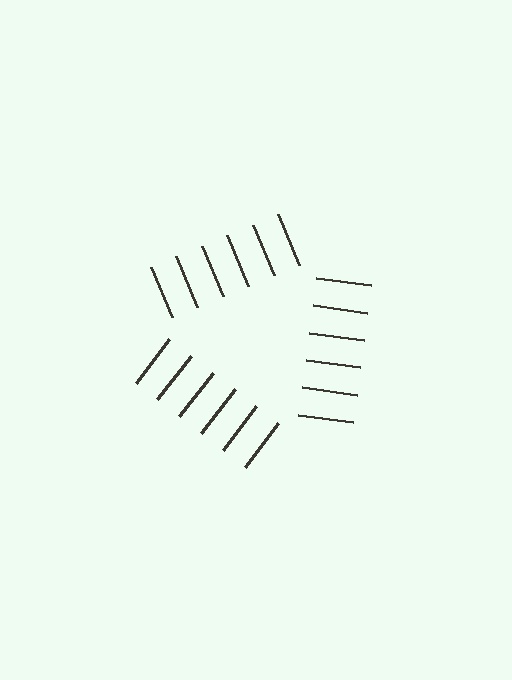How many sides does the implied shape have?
3 sides — the line-ends trace a triangle.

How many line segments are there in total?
18 — 6 along each of the 3 edges.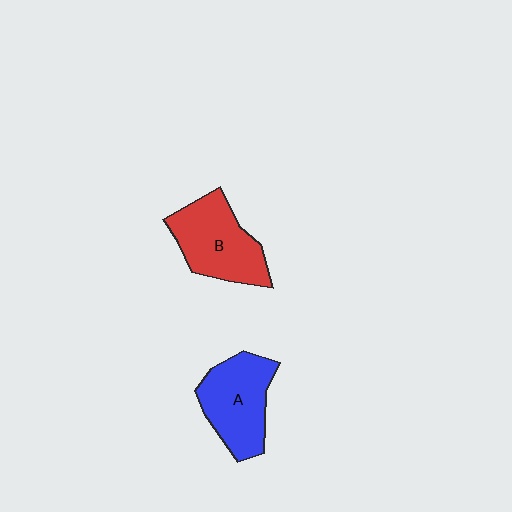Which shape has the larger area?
Shape B (red).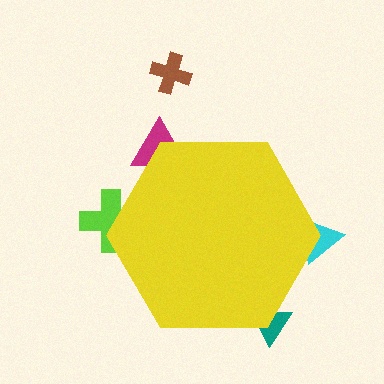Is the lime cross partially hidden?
Yes, the lime cross is partially hidden behind the yellow hexagon.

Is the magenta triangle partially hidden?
Yes, the magenta triangle is partially hidden behind the yellow hexagon.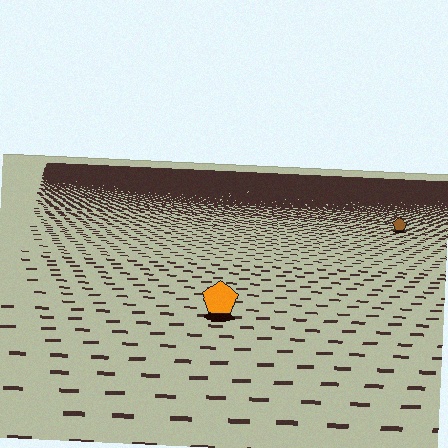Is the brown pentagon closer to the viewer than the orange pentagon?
No. The orange pentagon is closer — you can tell from the texture gradient: the ground texture is coarser near it.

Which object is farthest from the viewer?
The brown pentagon is farthest from the viewer. It appears smaller and the ground texture around it is denser.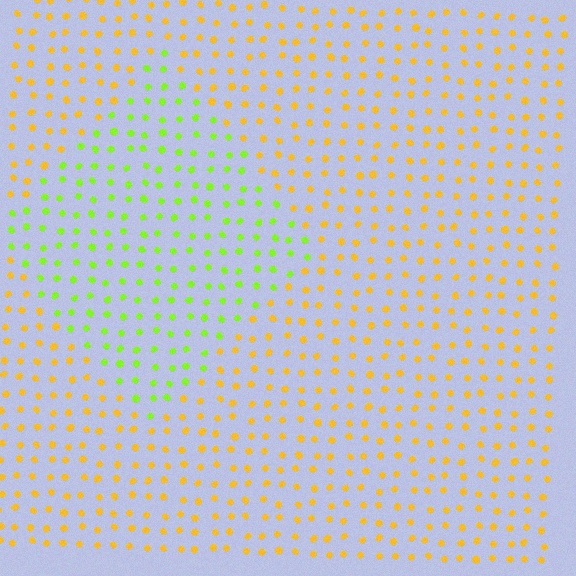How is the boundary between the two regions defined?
The boundary is defined purely by a slight shift in hue (about 49 degrees). Spacing, size, and orientation are identical on both sides.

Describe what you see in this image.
The image is filled with small yellow elements in a uniform arrangement. A diamond-shaped region is visible where the elements are tinted to a slightly different hue, forming a subtle color boundary.